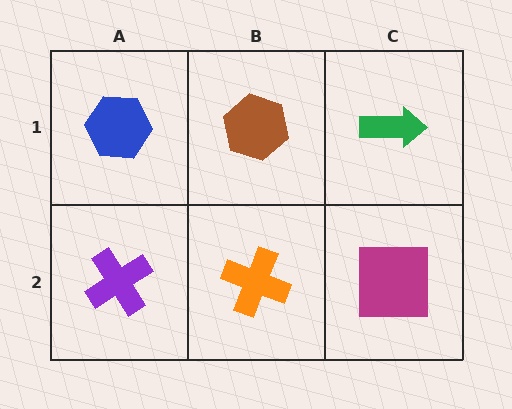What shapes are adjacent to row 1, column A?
A purple cross (row 2, column A), a brown hexagon (row 1, column B).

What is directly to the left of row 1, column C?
A brown hexagon.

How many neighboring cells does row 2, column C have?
2.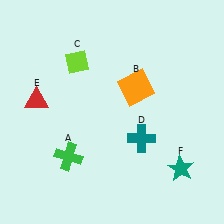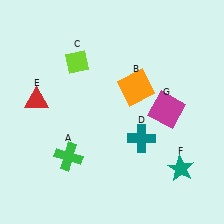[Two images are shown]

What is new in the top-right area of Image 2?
A magenta square (G) was added in the top-right area of Image 2.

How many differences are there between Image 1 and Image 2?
There is 1 difference between the two images.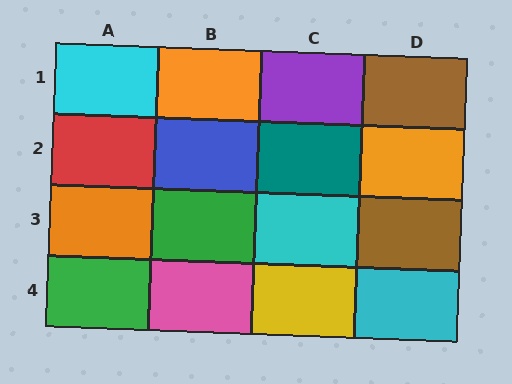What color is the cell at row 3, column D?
Brown.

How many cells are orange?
3 cells are orange.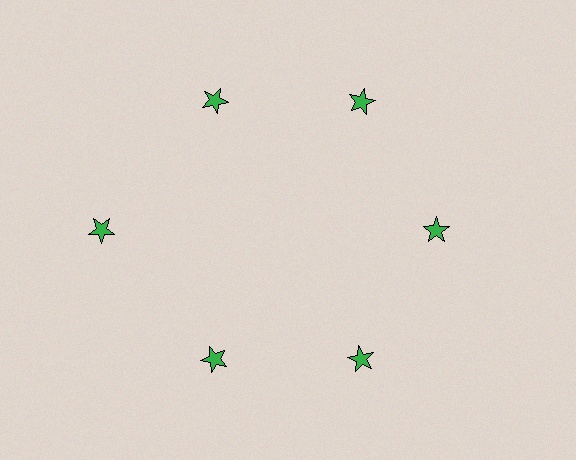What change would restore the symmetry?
The symmetry would be restored by moving it inward, back onto the ring so that all 6 stars sit at equal angles and equal distance from the center.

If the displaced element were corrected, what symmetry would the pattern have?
It would have 6-fold rotational symmetry — the pattern would map onto itself every 60 degrees.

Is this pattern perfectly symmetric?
No. The 6 green stars are arranged in a ring, but one element near the 9 o'clock position is pushed outward from the center, breaking the 6-fold rotational symmetry.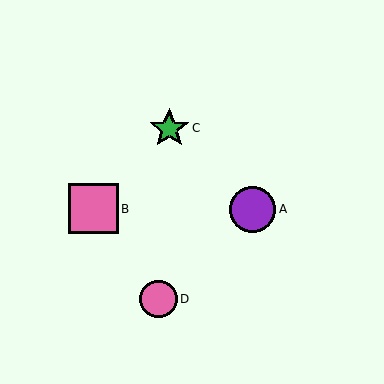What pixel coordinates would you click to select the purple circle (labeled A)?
Click at (253, 209) to select the purple circle A.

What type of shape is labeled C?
Shape C is a green star.